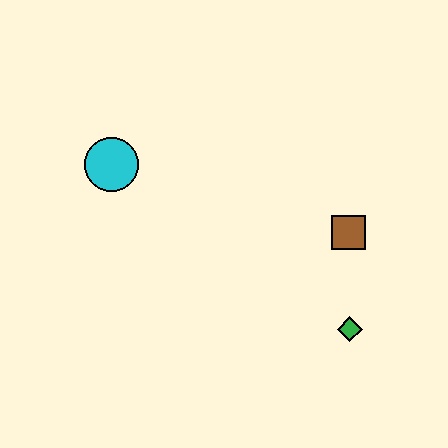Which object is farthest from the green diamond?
The cyan circle is farthest from the green diamond.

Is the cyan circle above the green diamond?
Yes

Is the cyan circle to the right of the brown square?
No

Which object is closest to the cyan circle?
The brown square is closest to the cyan circle.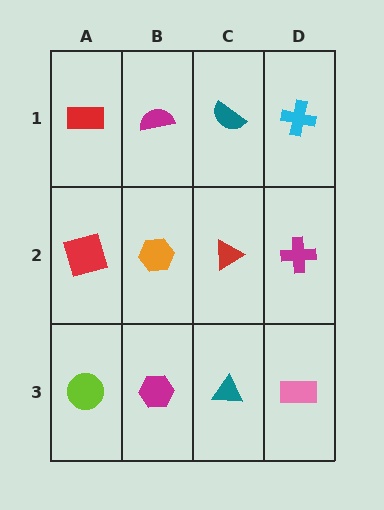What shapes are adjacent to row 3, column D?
A magenta cross (row 2, column D), a teal triangle (row 3, column C).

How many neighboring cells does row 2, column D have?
3.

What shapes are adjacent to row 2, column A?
A red rectangle (row 1, column A), a lime circle (row 3, column A), an orange hexagon (row 2, column B).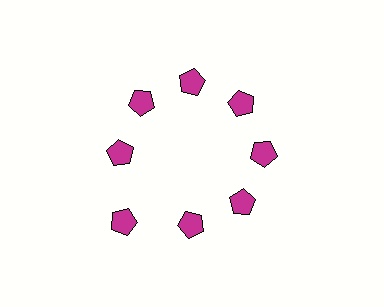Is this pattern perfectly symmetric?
No. The 8 magenta pentagons are arranged in a ring, but one element near the 8 o'clock position is pushed outward from the center, breaking the 8-fold rotational symmetry.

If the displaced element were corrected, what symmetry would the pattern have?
It would have 8-fold rotational symmetry — the pattern would map onto itself every 45 degrees.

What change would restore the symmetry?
The symmetry would be restored by moving it inward, back onto the ring so that all 8 pentagons sit at equal angles and equal distance from the center.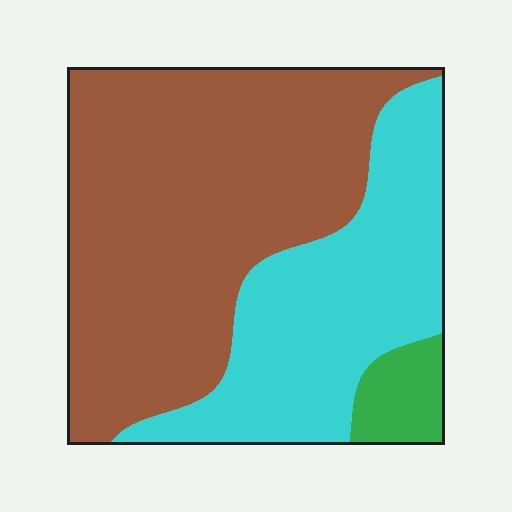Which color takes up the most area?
Brown, at roughly 60%.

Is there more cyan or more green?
Cyan.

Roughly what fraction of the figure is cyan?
Cyan covers 35% of the figure.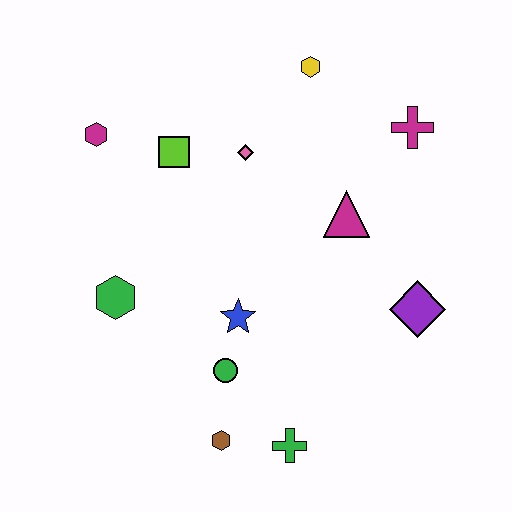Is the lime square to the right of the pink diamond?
No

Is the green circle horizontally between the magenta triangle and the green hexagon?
Yes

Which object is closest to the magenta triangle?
The magenta cross is closest to the magenta triangle.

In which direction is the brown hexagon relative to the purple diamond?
The brown hexagon is to the left of the purple diamond.